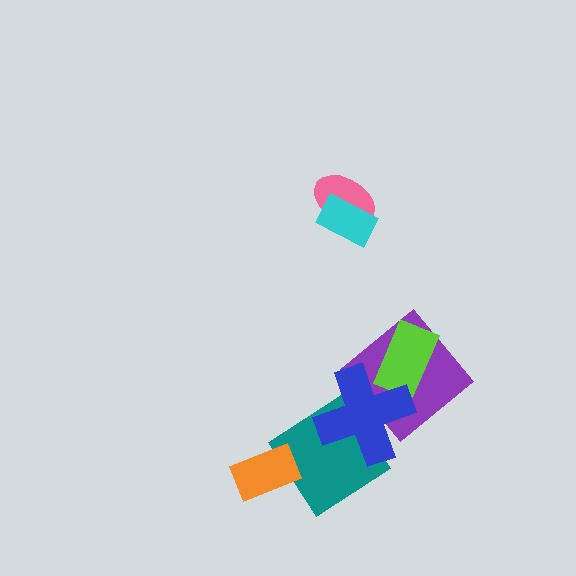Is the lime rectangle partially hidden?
Yes, it is partially covered by another shape.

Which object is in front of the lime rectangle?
The blue cross is in front of the lime rectangle.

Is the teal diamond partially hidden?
Yes, it is partially covered by another shape.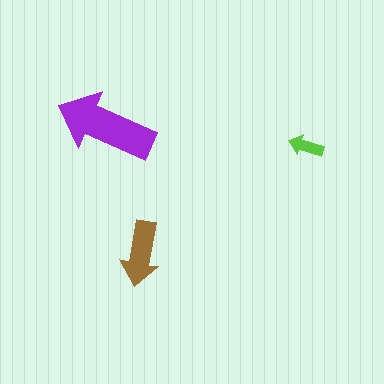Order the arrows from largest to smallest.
the purple one, the brown one, the lime one.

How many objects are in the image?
There are 3 objects in the image.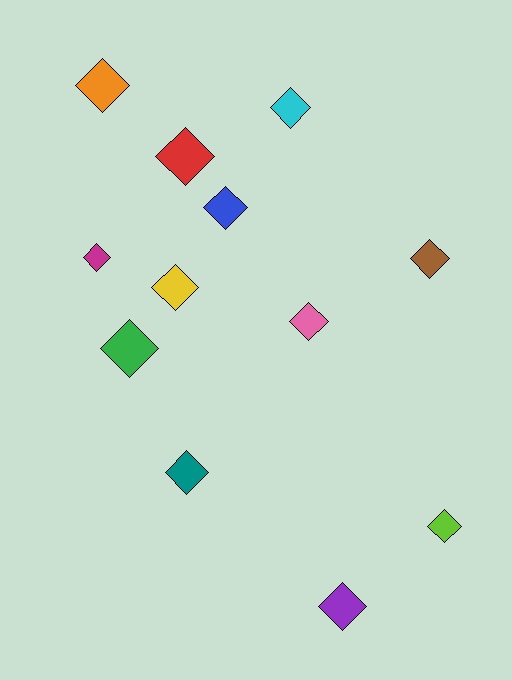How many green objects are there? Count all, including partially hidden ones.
There is 1 green object.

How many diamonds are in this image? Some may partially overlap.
There are 12 diamonds.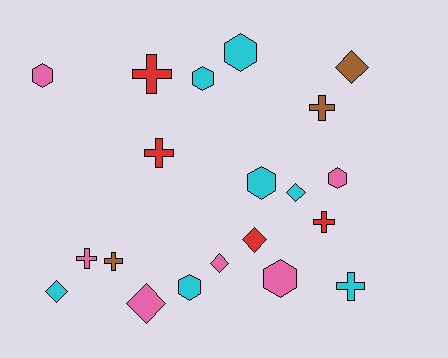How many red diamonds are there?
There is 1 red diamond.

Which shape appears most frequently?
Hexagon, with 7 objects.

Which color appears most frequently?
Cyan, with 7 objects.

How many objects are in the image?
There are 20 objects.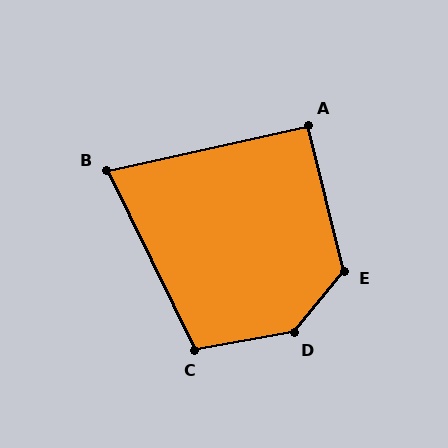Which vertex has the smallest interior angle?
B, at approximately 76 degrees.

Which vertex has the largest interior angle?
D, at approximately 139 degrees.